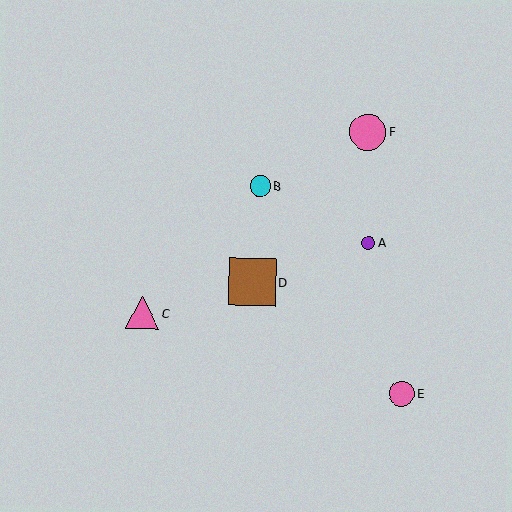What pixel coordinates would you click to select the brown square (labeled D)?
Click at (252, 282) to select the brown square D.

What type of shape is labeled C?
Shape C is a pink triangle.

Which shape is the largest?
The brown square (labeled D) is the largest.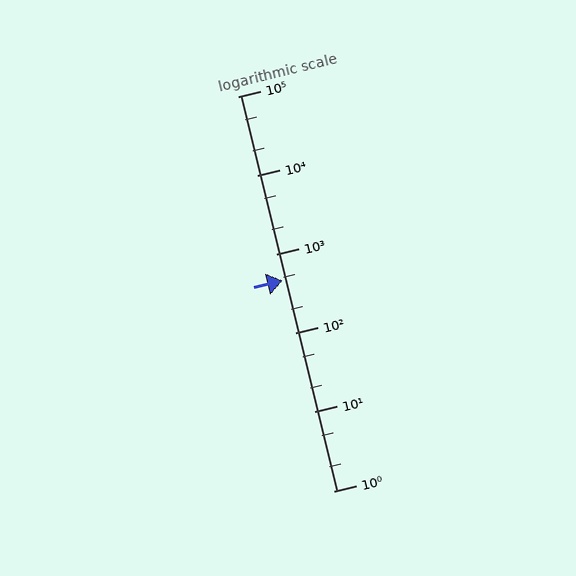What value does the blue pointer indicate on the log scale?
The pointer indicates approximately 470.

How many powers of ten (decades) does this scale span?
The scale spans 5 decades, from 1 to 100000.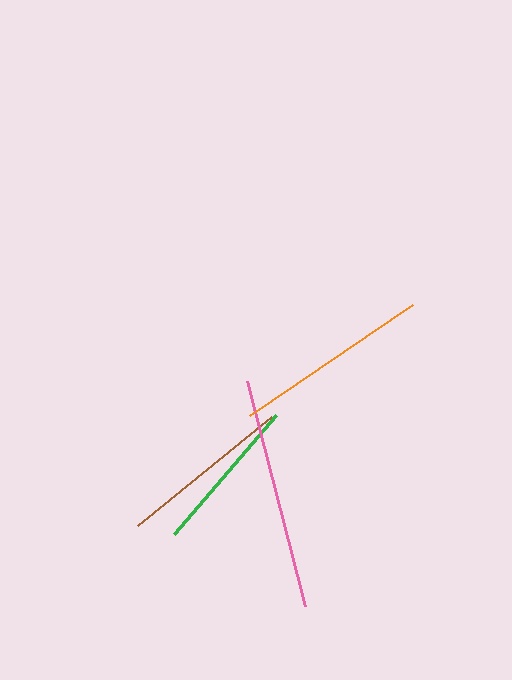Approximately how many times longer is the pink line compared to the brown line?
The pink line is approximately 1.3 times the length of the brown line.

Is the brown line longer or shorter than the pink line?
The pink line is longer than the brown line.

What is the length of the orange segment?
The orange segment is approximately 198 pixels long.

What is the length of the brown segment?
The brown segment is approximately 173 pixels long.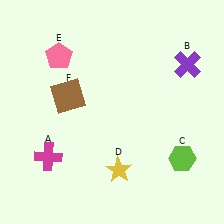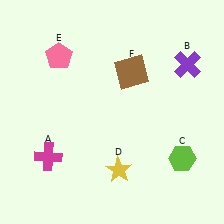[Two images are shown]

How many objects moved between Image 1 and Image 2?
1 object moved between the two images.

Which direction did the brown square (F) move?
The brown square (F) moved right.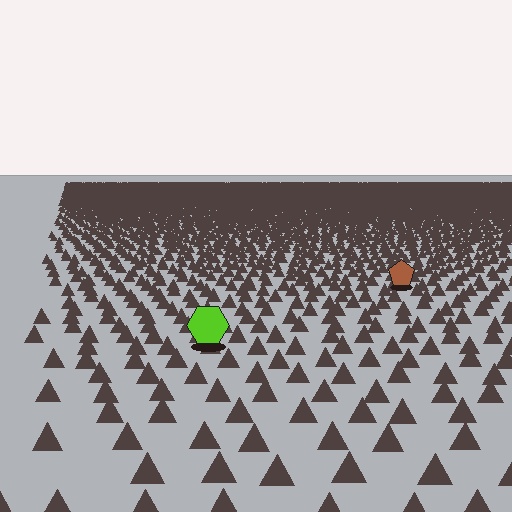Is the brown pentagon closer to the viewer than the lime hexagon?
No. The lime hexagon is closer — you can tell from the texture gradient: the ground texture is coarser near it.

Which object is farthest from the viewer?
The brown pentagon is farthest from the viewer. It appears smaller and the ground texture around it is denser.